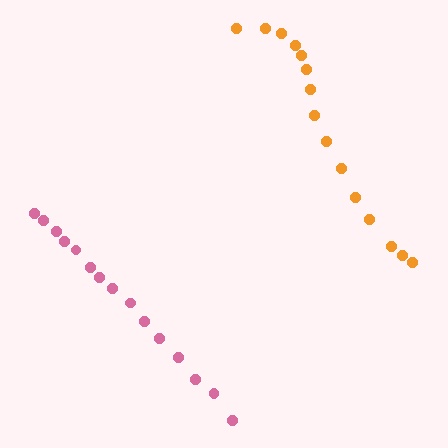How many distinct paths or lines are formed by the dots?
There are 2 distinct paths.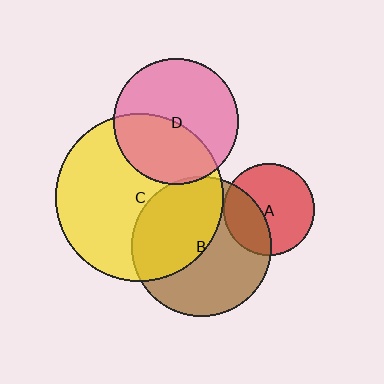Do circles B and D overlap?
Yes.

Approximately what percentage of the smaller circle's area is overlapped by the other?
Approximately 5%.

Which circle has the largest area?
Circle C (yellow).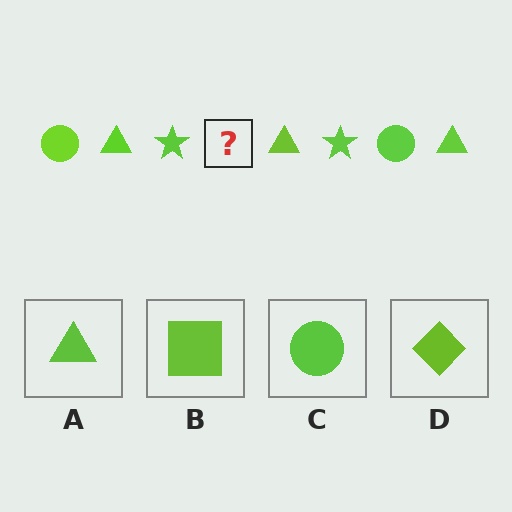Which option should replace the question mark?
Option C.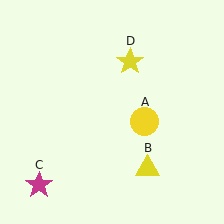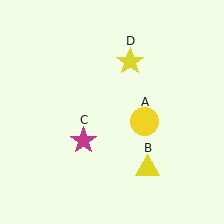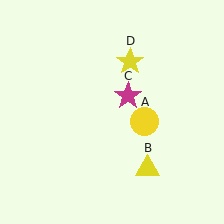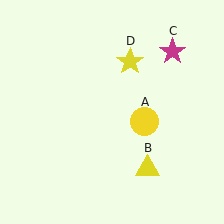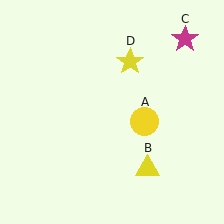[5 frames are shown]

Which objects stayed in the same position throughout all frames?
Yellow circle (object A) and yellow triangle (object B) and yellow star (object D) remained stationary.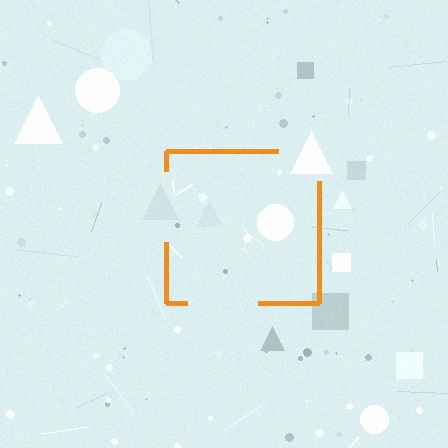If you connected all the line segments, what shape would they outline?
They would outline a square.